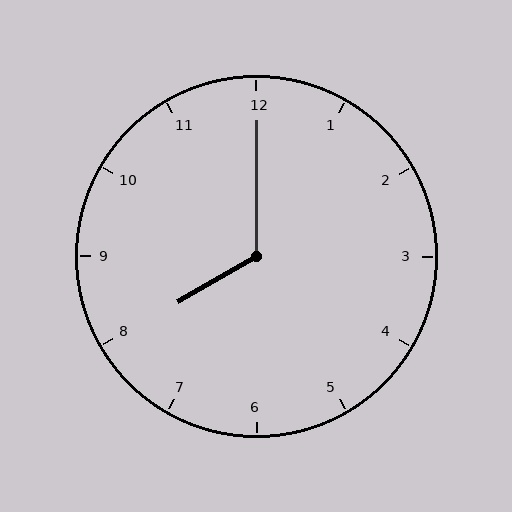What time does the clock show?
8:00.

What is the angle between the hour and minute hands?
Approximately 120 degrees.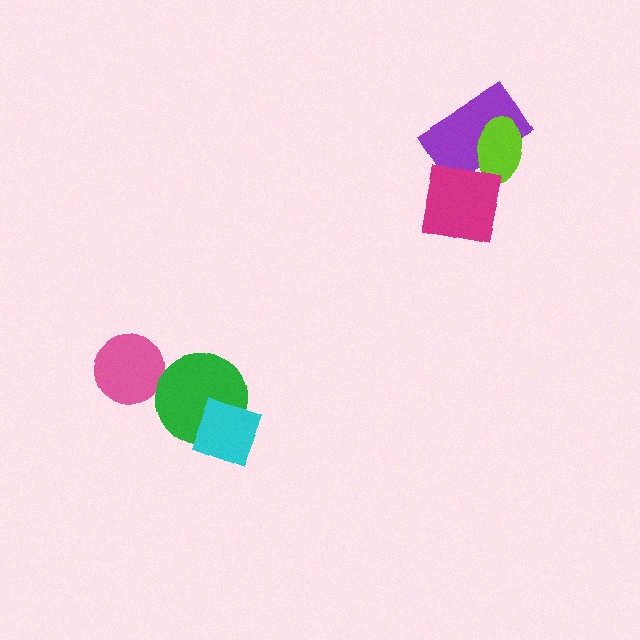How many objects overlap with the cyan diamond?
1 object overlaps with the cyan diamond.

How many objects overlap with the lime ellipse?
1 object overlaps with the lime ellipse.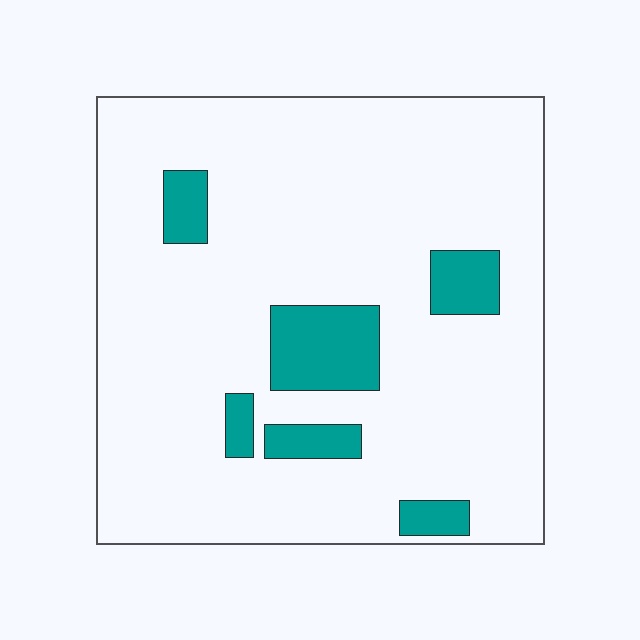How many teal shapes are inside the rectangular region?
6.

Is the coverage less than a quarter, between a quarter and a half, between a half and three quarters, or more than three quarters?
Less than a quarter.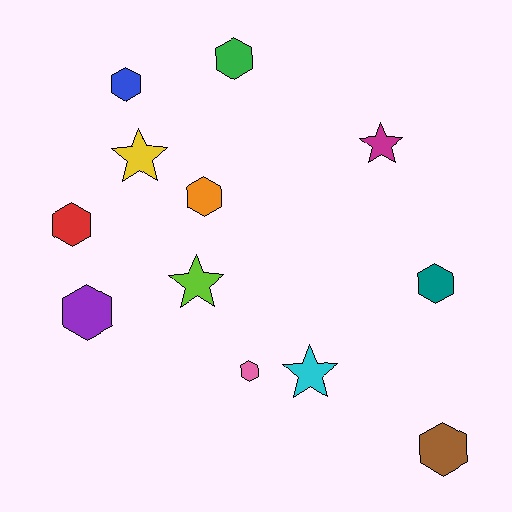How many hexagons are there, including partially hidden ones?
There are 8 hexagons.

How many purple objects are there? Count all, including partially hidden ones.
There is 1 purple object.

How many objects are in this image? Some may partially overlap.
There are 12 objects.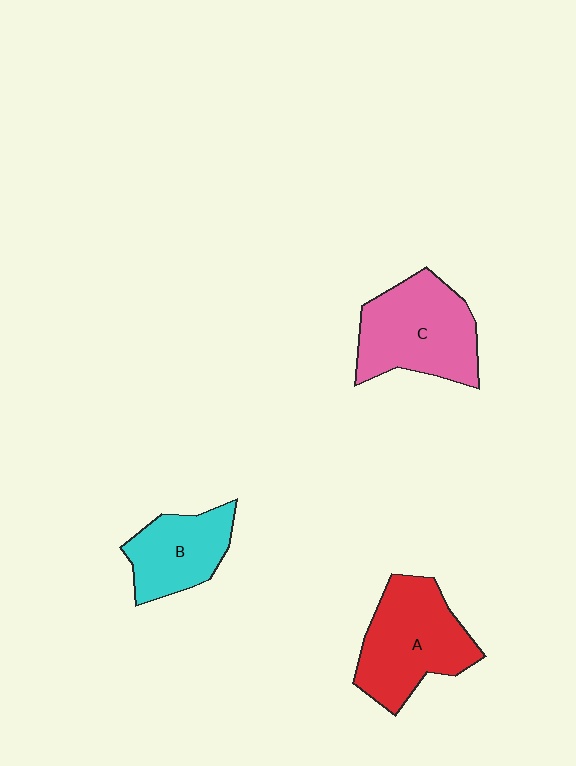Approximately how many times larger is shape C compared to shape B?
Approximately 1.5 times.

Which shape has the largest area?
Shape C (pink).